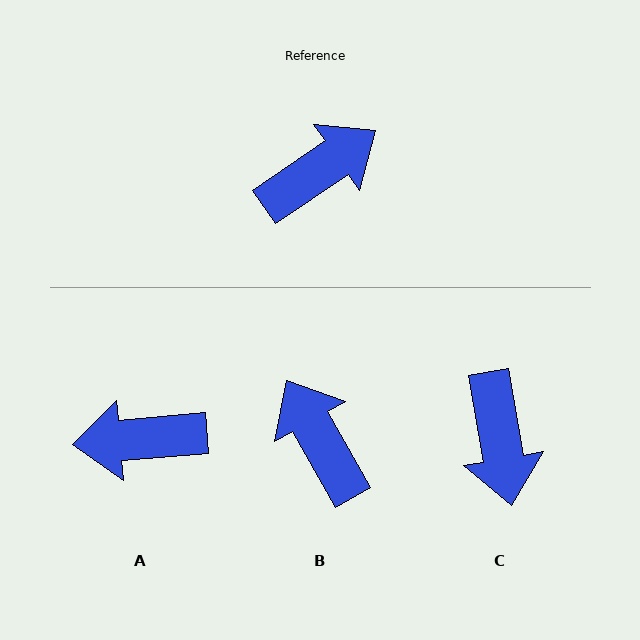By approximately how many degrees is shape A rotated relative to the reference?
Approximately 151 degrees counter-clockwise.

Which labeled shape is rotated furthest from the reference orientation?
A, about 151 degrees away.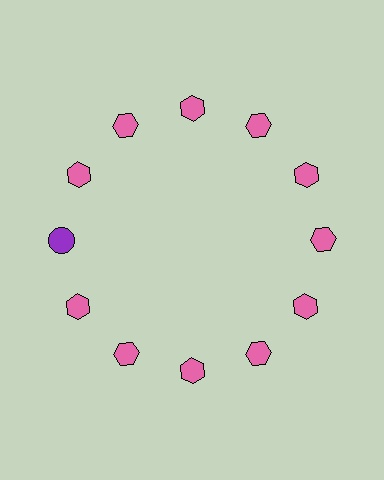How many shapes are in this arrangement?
There are 12 shapes arranged in a ring pattern.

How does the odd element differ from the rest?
It differs in both color (purple instead of pink) and shape (circle instead of hexagon).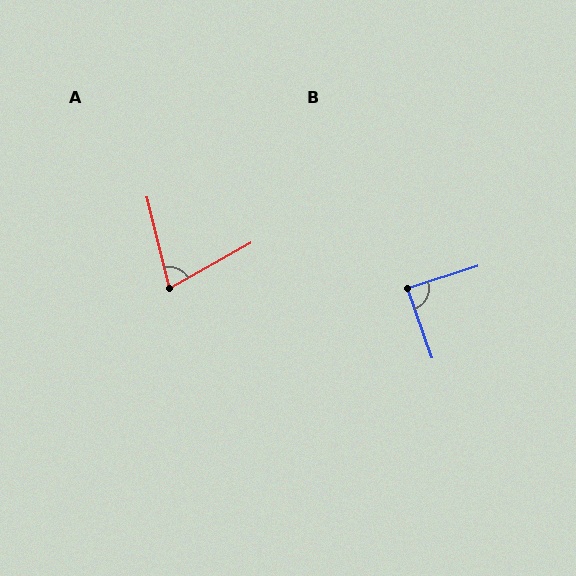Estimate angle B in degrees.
Approximately 89 degrees.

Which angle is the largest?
B, at approximately 89 degrees.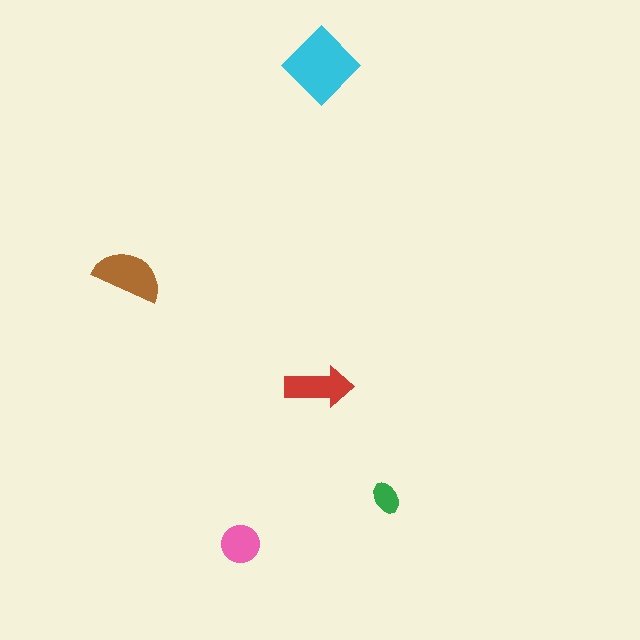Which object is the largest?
The cyan diamond.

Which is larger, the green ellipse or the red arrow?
The red arrow.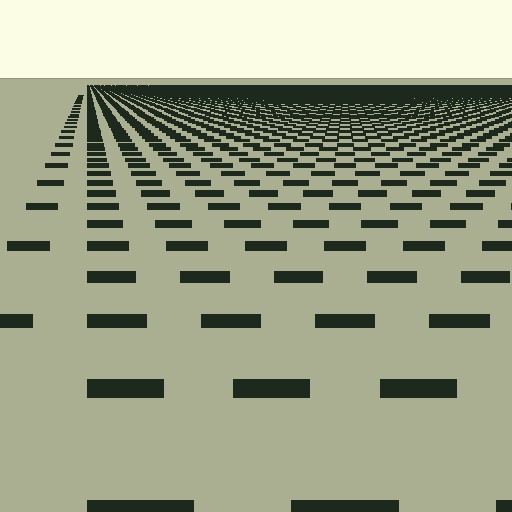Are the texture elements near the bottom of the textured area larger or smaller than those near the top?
Larger. Near the bottom, elements are closer to the viewer and appear at a bigger on-screen size.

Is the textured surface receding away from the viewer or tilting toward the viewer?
The surface is receding away from the viewer. Texture elements get smaller and denser toward the top.